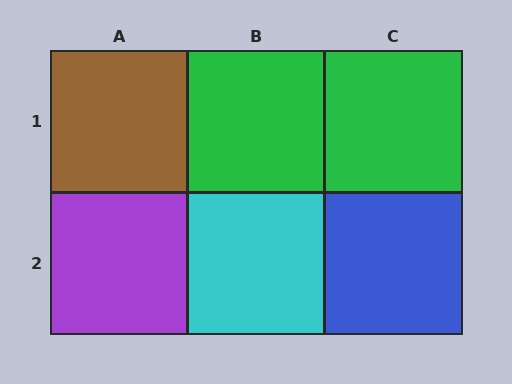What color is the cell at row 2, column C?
Blue.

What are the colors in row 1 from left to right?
Brown, green, green.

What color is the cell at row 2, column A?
Purple.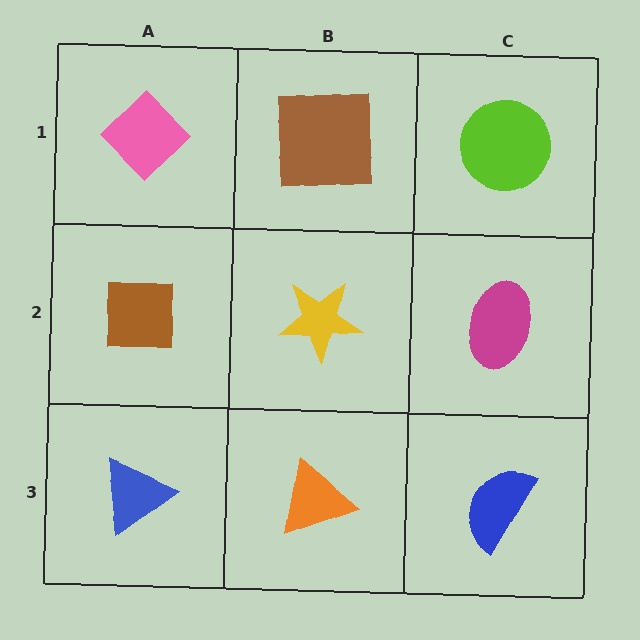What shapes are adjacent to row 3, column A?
A brown square (row 2, column A), an orange triangle (row 3, column B).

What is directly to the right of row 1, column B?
A lime circle.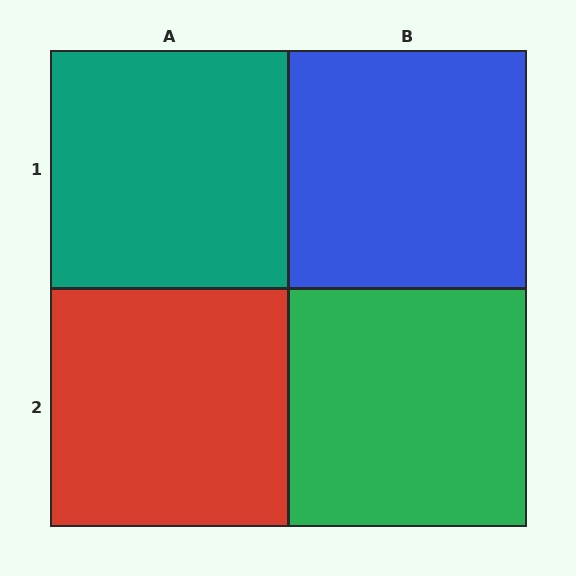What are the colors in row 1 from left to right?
Teal, blue.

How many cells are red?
1 cell is red.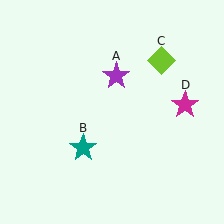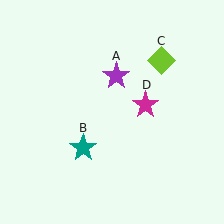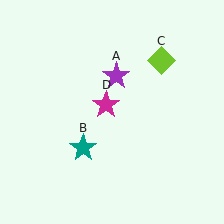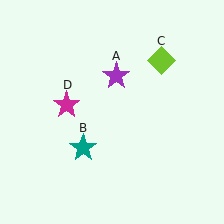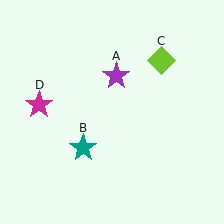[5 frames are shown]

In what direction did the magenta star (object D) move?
The magenta star (object D) moved left.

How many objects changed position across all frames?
1 object changed position: magenta star (object D).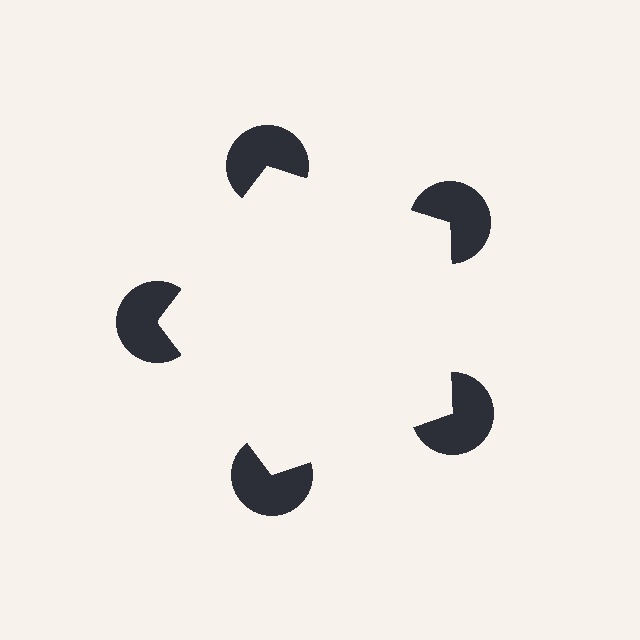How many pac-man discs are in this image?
There are 5 — one at each vertex of the illusory pentagon.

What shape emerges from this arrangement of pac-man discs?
An illusory pentagon — its edges are inferred from the aligned wedge cuts in the pac-man discs, not physically drawn.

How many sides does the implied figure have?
5 sides.